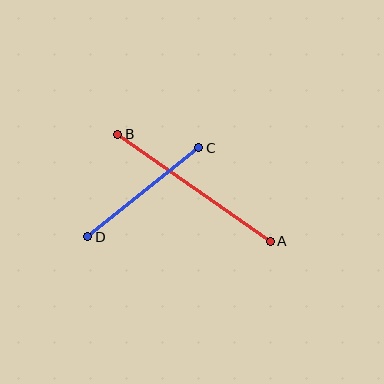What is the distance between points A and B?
The distance is approximately 186 pixels.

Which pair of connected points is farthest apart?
Points A and B are farthest apart.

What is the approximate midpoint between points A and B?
The midpoint is at approximately (194, 188) pixels.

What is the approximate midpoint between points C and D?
The midpoint is at approximately (143, 192) pixels.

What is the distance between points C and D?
The distance is approximately 142 pixels.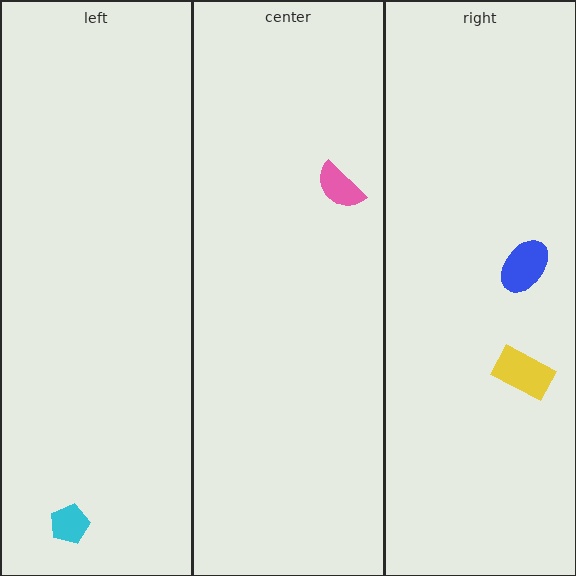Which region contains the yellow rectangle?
The right region.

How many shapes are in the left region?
1.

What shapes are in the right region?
The yellow rectangle, the blue ellipse.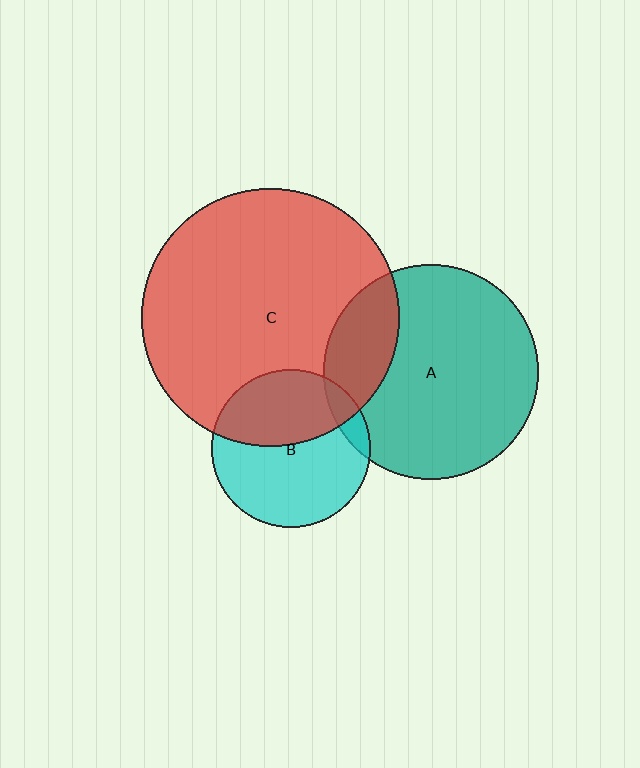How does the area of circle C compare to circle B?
Approximately 2.7 times.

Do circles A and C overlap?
Yes.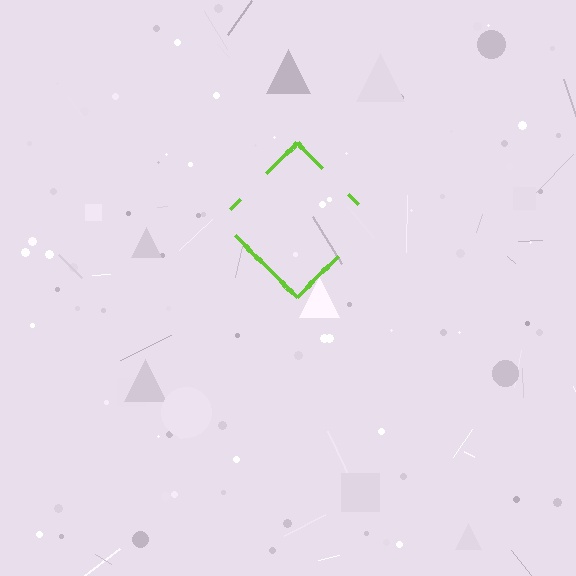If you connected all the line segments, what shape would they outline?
They would outline a diamond.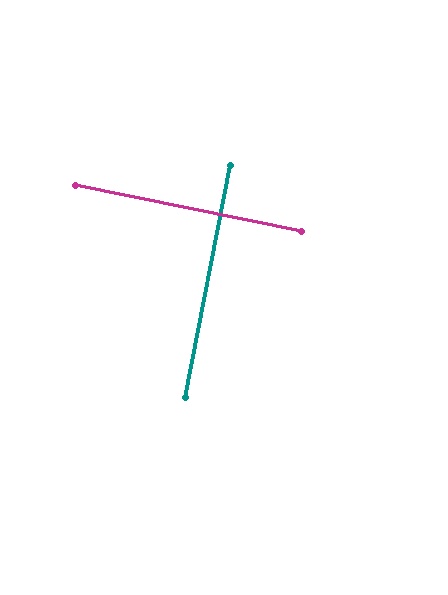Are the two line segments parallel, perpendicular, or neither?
Perpendicular — they meet at approximately 89°.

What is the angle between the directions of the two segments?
Approximately 89 degrees.